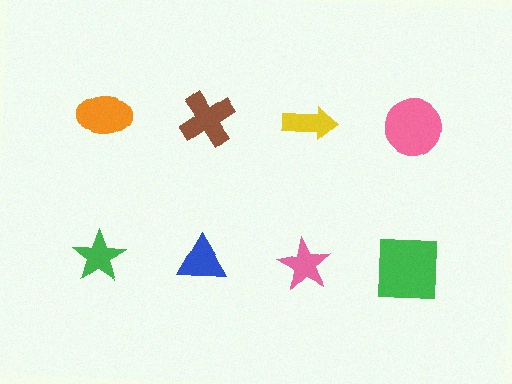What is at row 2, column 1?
A green star.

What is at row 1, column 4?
A pink circle.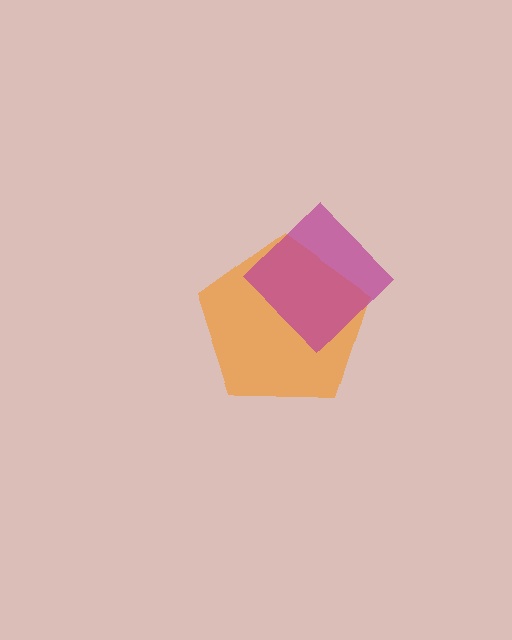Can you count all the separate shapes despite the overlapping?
Yes, there are 2 separate shapes.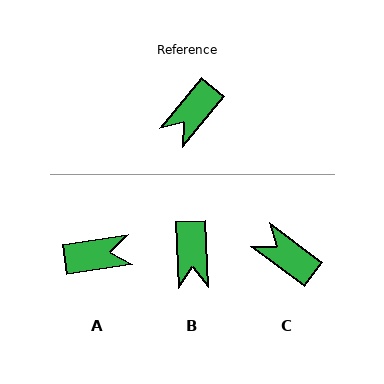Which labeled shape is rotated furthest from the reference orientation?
A, about 138 degrees away.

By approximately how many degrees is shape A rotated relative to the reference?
Approximately 138 degrees counter-clockwise.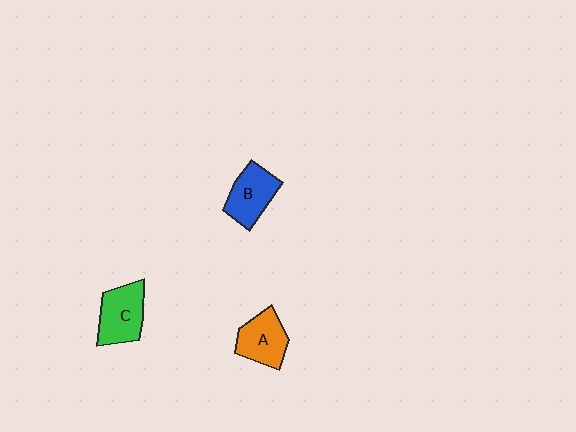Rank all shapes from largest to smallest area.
From largest to smallest: C (green), B (blue), A (orange).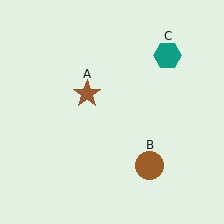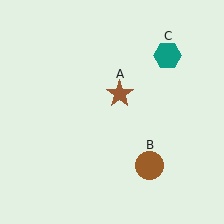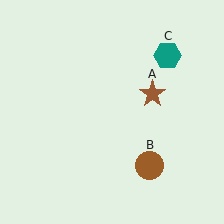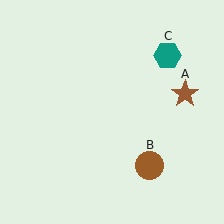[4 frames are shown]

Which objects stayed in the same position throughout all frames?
Brown circle (object B) and teal hexagon (object C) remained stationary.